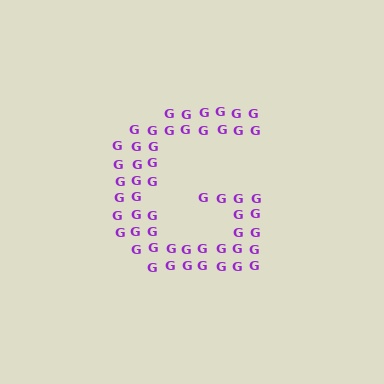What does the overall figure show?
The overall figure shows the letter G.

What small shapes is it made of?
It is made of small letter G's.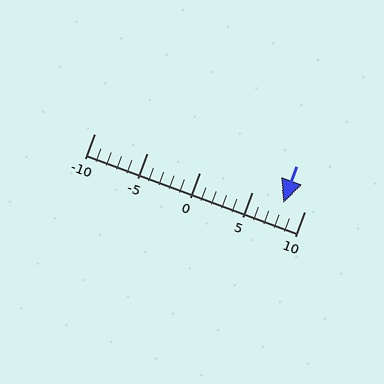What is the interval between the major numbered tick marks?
The major tick marks are spaced 5 units apart.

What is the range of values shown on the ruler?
The ruler shows values from -10 to 10.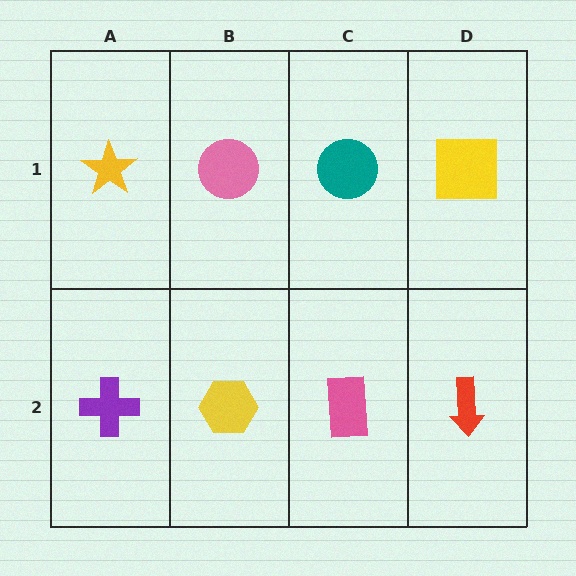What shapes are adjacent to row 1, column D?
A red arrow (row 2, column D), a teal circle (row 1, column C).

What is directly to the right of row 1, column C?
A yellow square.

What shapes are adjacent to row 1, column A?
A purple cross (row 2, column A), a pink circle (row 1, column B).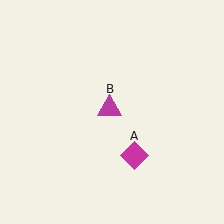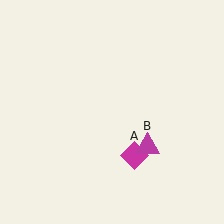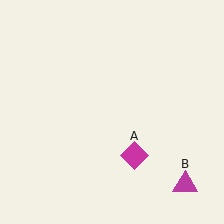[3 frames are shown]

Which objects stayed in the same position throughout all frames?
Magenta diamond (object A) remained stationary.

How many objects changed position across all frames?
1 object changed position: magenta triangle (object B).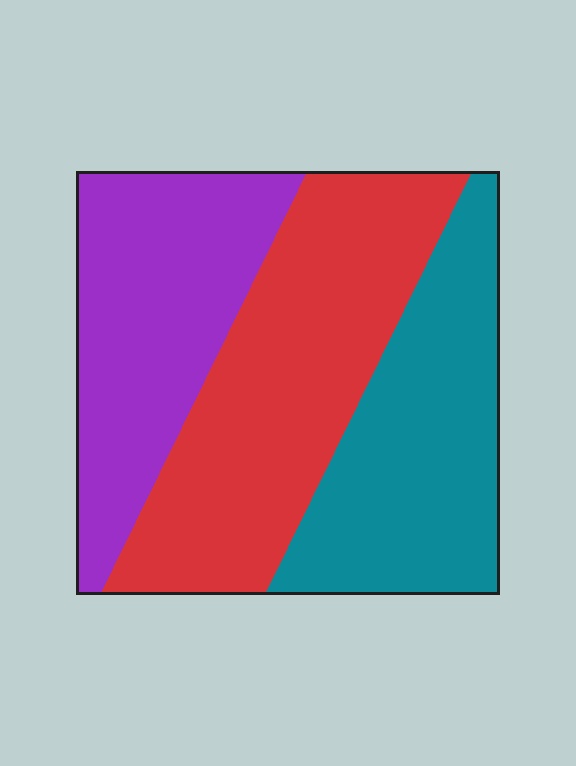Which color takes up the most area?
Red, at roughly 40%.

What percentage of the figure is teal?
Teal takes up between a quarter and a half of the figure.